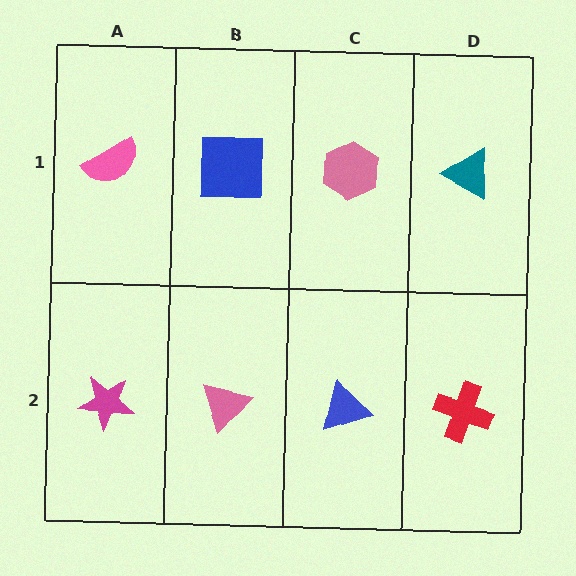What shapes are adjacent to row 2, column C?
A pink hexagon (row 1, column C), a pink triangle (row 2, column B), a red cross (row 2, column D).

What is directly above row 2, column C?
A pink hexagon.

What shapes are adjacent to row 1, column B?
A pink triangle (row 2, column B), a pink semicircle (row 1, column A), a pink hexagon (row 1, column C).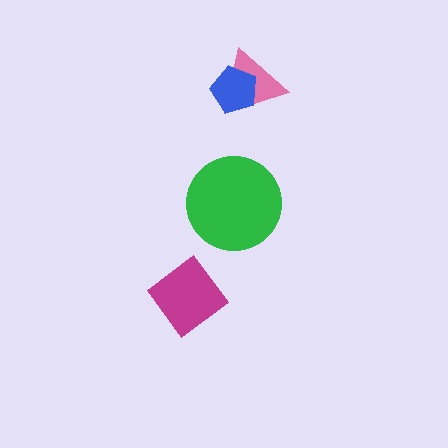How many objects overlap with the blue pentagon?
1 object overlaps with the blue pentagon.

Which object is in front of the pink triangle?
The blue pentagon is in front of the pink triangle.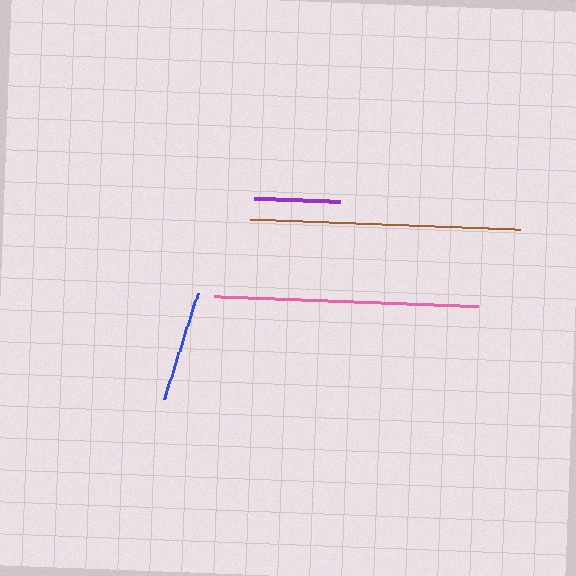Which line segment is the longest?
The brown line is the longest at approximately 271 pixels.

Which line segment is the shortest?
The purple line is the shortest at approximately 86 pixels.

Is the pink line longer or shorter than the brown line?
The brown line is longer than the pink line.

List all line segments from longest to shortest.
From longest to shortest: brown, pink, blue, purple.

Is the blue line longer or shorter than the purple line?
The blue line is longer than the purple line.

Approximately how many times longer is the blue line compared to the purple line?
The blue line is approximately 1.3 times the length of the purple line.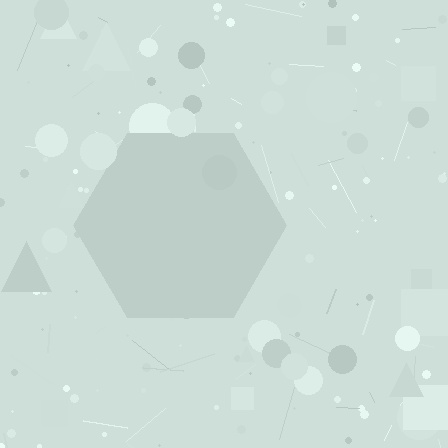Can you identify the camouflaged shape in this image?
The camouflaged shape is a hexagon.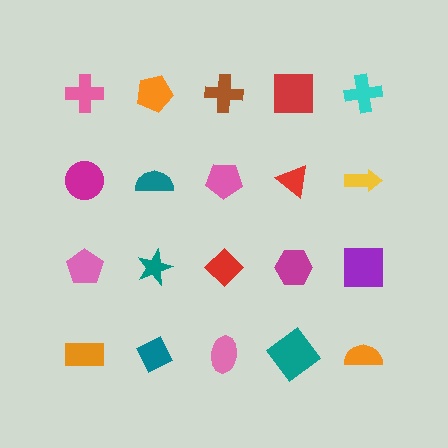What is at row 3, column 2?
A teal star.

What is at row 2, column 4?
A red triangle.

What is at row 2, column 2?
A teal semicircle.